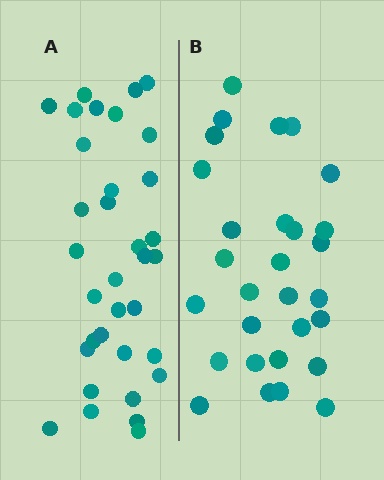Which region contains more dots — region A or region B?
Region A (the left region) has more dots.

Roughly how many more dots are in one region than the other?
Region A has about 5 more dots than region B.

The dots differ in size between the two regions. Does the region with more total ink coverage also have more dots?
No. Region B has more total ink coverage because its dots are larger, but region A actually contains more individual dots. Total area can be misleading — the number of items is what matters here.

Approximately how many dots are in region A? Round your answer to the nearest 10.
About 30 dots. (The exact count is 34, which rounds to 30.)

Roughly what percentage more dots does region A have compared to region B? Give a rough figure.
About 15% more.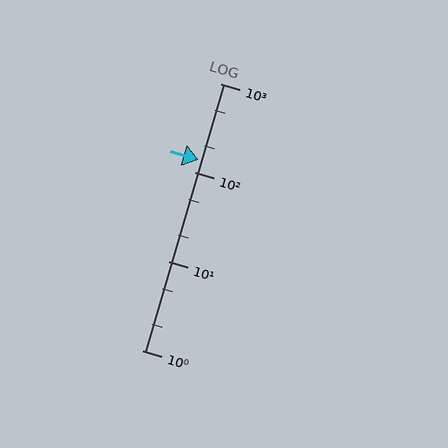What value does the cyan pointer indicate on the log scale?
The pointer indicates approximately 140.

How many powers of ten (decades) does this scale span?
The scale spans 3 decades, from 1 to 1000.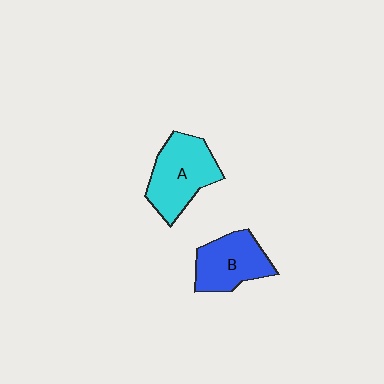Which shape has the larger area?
Shape A (cyan).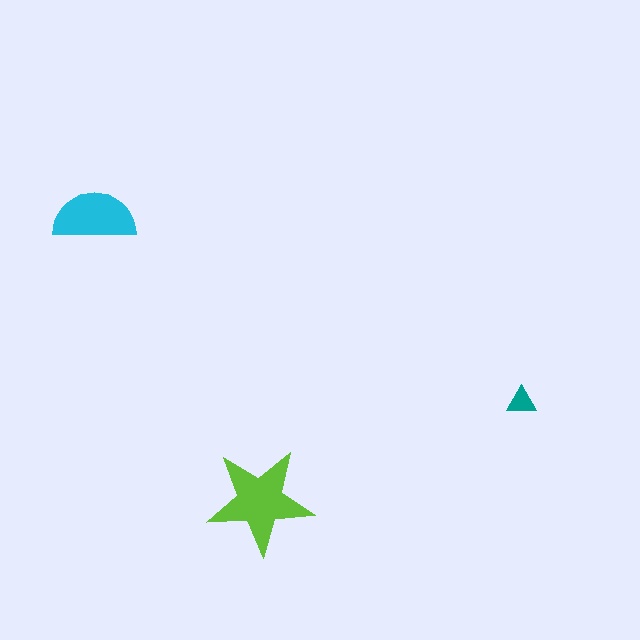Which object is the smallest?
The teal triangle.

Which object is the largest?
The lime star.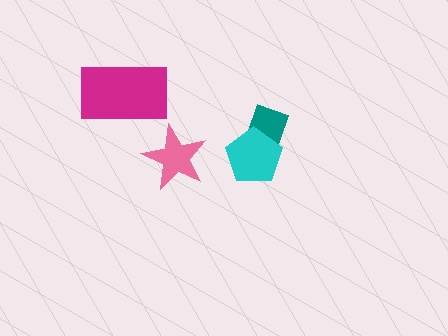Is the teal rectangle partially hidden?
Yes, it is partially covered by another shape.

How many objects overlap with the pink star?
0 objects overlap with the pink star.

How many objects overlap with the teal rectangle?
1 object overlaps with the teal rectangle.